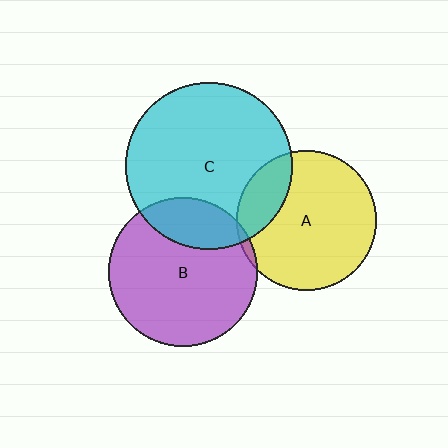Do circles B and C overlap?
Yes.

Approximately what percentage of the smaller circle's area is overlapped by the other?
Approximately 20%.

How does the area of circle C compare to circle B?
Approximately 1.3 times.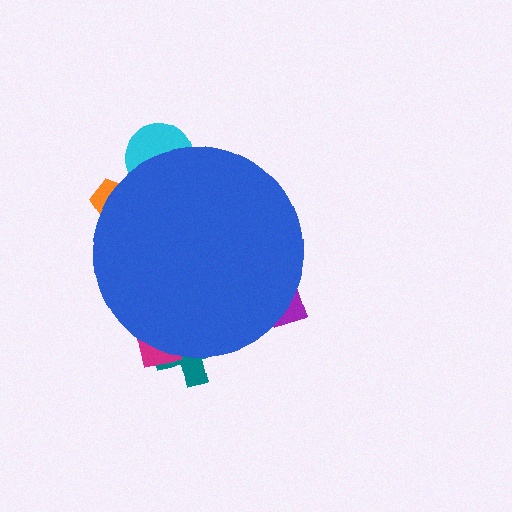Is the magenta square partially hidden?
Yes, the magenta square is partially hidden behind the blue circle.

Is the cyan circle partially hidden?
Yes, the cyan circle is partially hidden behind the blue circle.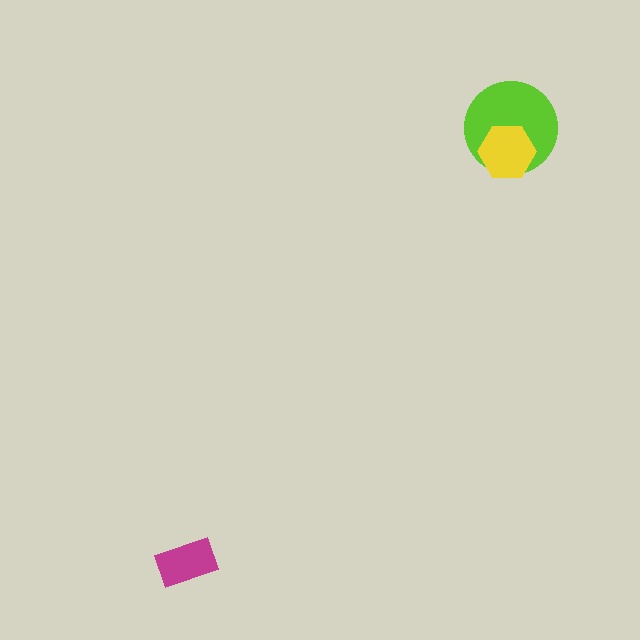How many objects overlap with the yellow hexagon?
1 object overlaps with the yellow hexagon.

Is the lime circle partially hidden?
Yes, it is partially covered by another shape.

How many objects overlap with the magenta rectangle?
0 objects overlap with the magenta rectangle.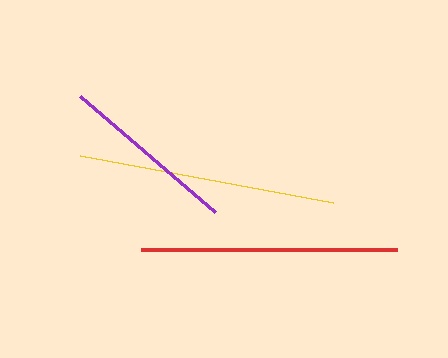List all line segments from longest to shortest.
From longest to shortest: yellow, red, purple.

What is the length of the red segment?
The red segment is approximately 257 pixels long.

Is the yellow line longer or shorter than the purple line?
The yellow line is longer than the purple line.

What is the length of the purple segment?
The purple segment is approximately 179 pixels long.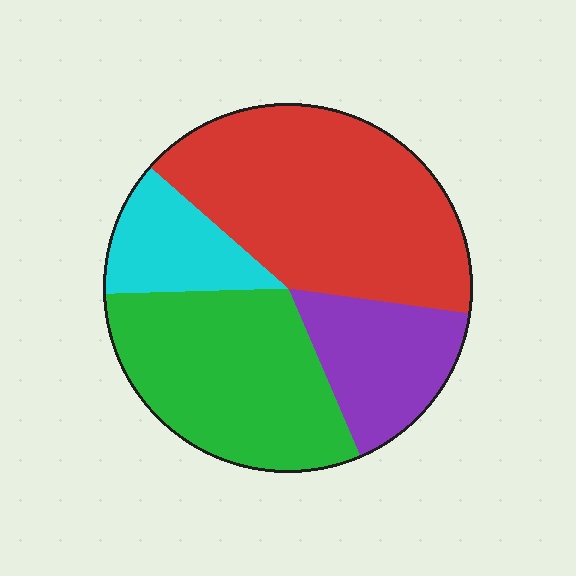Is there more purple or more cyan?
Purple.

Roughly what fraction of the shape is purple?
Purple covers roughly 15% of the shape.